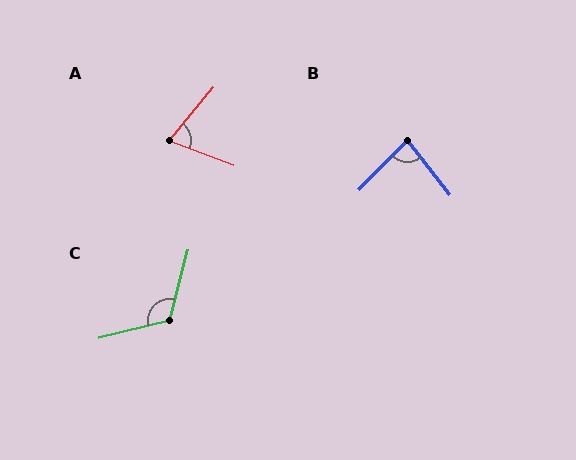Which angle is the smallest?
A, at approximately 71 degrees.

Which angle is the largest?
C, at approximately 119 degrees.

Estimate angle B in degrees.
Approximately 83 degrees.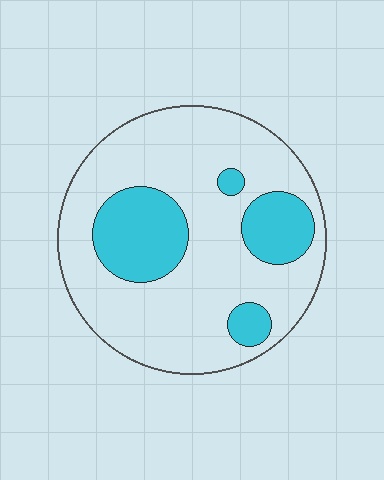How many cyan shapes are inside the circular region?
4.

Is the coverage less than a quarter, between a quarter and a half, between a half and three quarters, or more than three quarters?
Less than a quarter.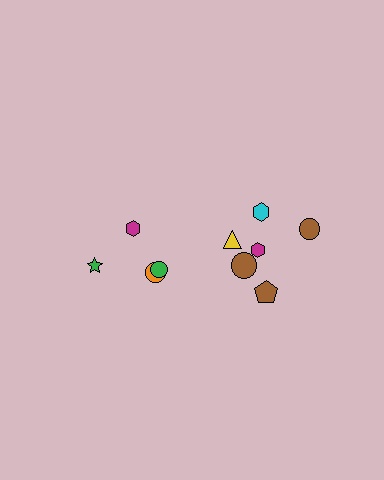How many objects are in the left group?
There are 4 objects.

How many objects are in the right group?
There are 6 objects.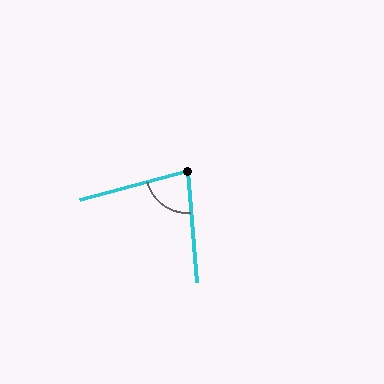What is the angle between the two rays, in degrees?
Approximately 80 degrees.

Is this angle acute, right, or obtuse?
It is acute.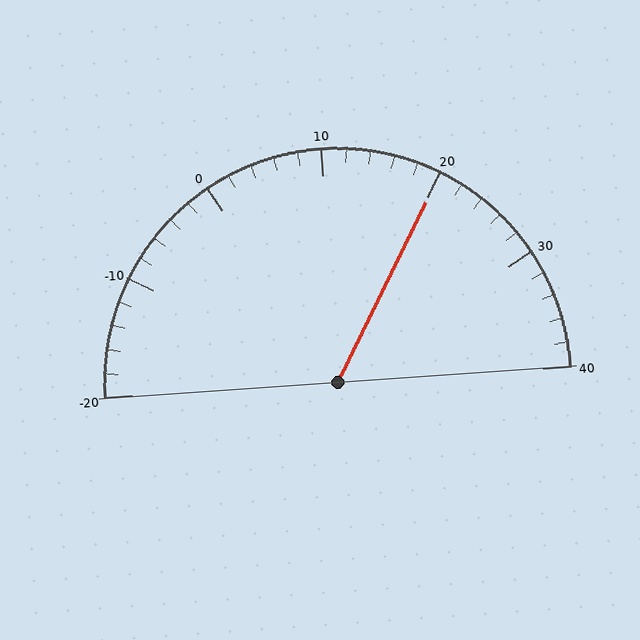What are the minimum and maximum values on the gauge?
The gauge ranges from -20 to 40.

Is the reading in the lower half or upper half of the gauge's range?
The reading is in the upper half of the range (-20 to 40).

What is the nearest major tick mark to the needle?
The nearest major tick mark is 20.